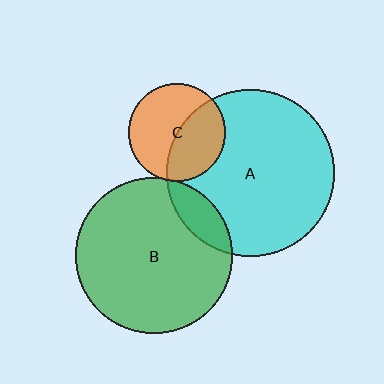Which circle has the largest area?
Circle A (cyan).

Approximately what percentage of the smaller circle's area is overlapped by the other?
Approximately 5%.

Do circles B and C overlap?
Yes.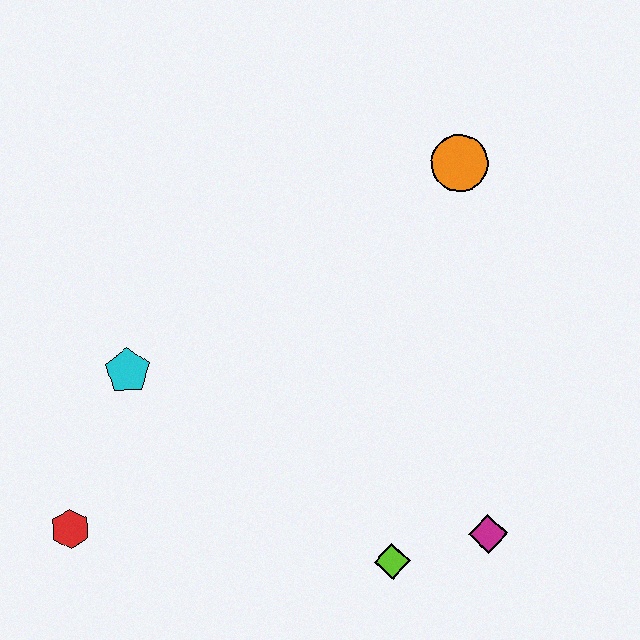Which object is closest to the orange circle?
The magenta diamond is closest to the orange circle.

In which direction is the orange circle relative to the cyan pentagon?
The orange circle is to the right of the cyan pentagon.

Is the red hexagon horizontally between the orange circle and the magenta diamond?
No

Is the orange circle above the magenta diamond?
Yes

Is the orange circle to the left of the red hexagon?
No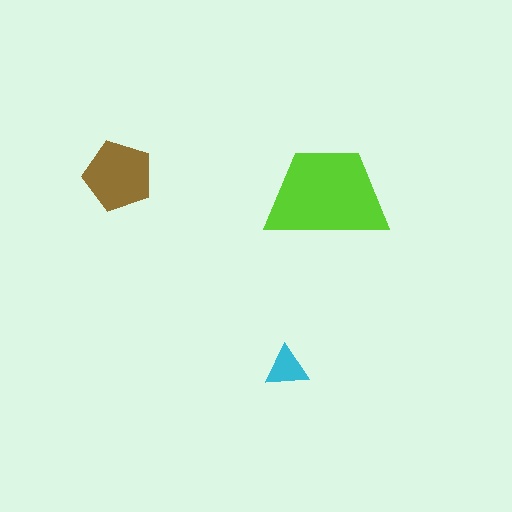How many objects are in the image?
There are 3 objects in the image.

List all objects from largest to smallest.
The lime trapezoid, the brown pentagon, the cyan triangle.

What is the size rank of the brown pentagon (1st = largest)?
2nd.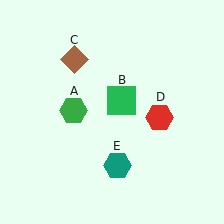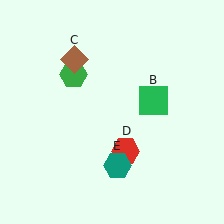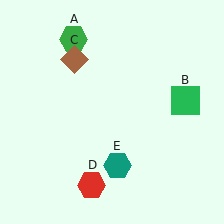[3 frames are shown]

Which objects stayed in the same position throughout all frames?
Brown diamond (object C) and teal hexagon (object E) remained stationary.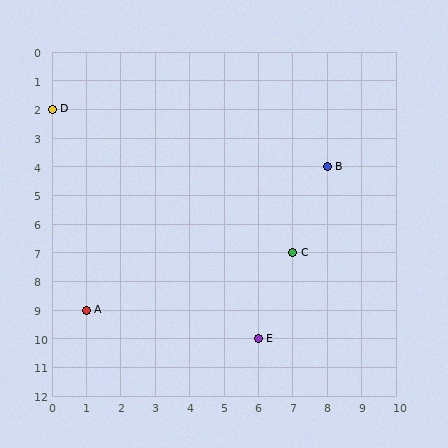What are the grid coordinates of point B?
Point B is at grid coordinates (8, 4).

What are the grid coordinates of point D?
Point D is at grid coordinates (0, 2).